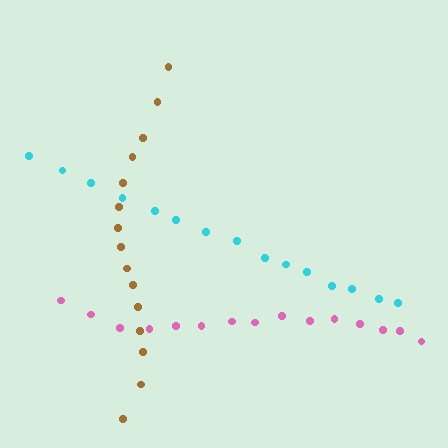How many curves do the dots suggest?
There are 3 distinct paths.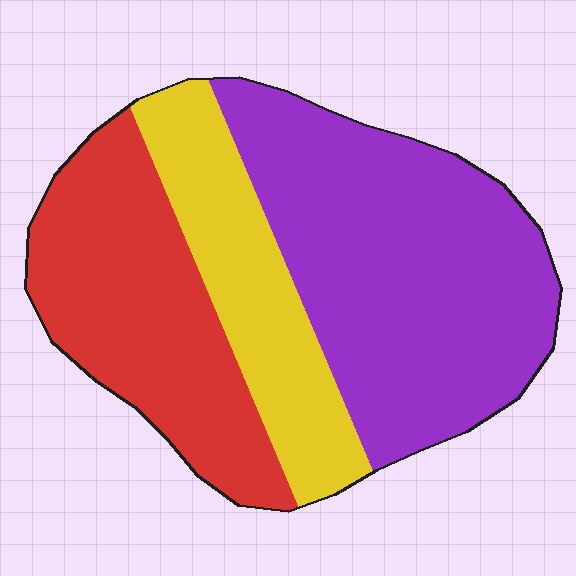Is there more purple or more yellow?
Purple.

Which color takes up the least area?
Yellow, at roughly 20%.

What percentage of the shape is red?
Red covers roughly 30% of the shape.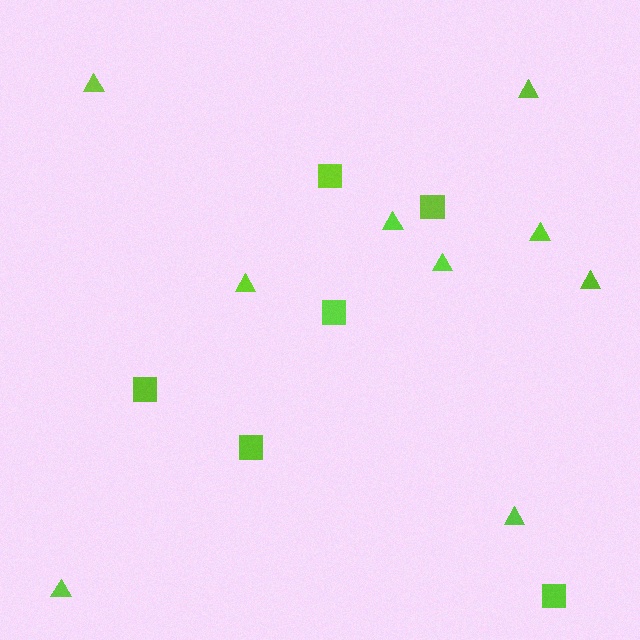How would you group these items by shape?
There are 2 groups: one group of triangles (9) and one group of squares (6).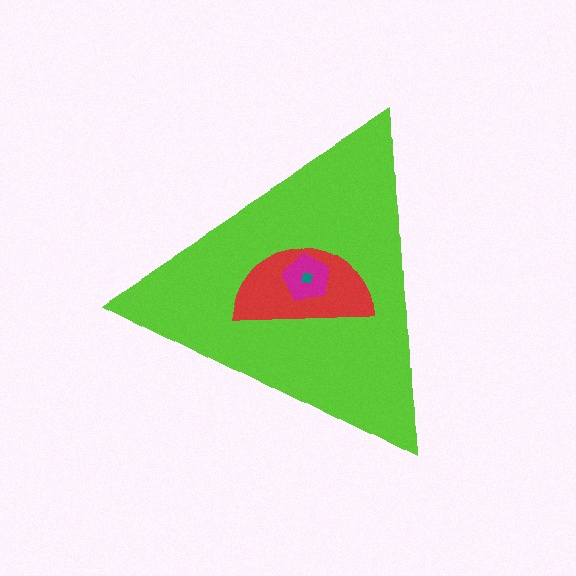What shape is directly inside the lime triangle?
The red semicircle.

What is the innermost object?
The teal diamond.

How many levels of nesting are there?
4.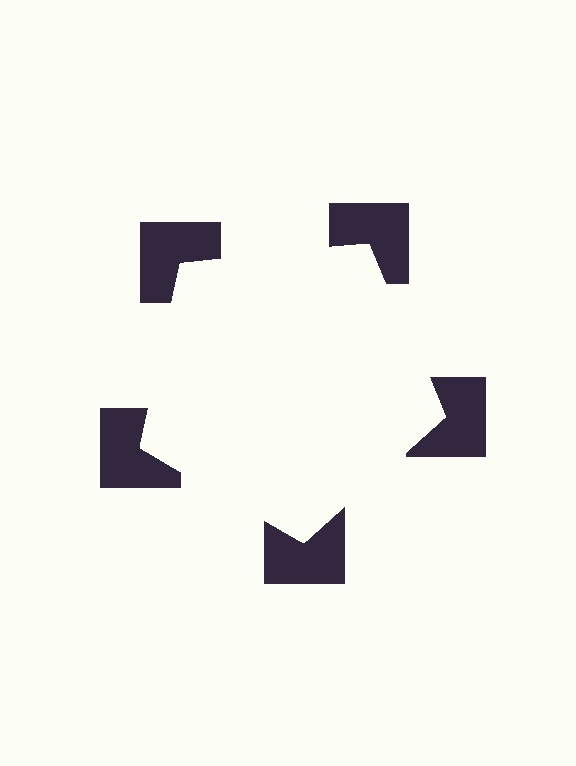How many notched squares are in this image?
There are 5 — one at each vertex of the illusory pentagon.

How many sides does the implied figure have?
5 sides.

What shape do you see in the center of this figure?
An illusory pentagon — its edges are inferred from the aligned wedge cuts in the notched squares, not physically drawn.